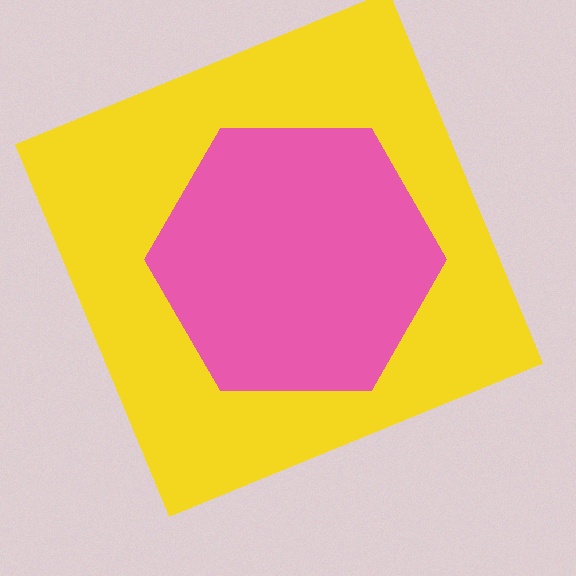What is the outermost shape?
The yellow square.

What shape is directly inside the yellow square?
The pink hexagon.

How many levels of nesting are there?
2.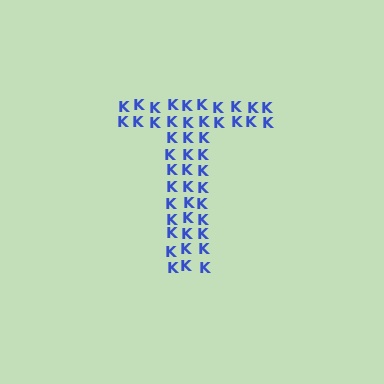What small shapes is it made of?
It is made of small letter K's.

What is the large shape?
The large shape is the letter T.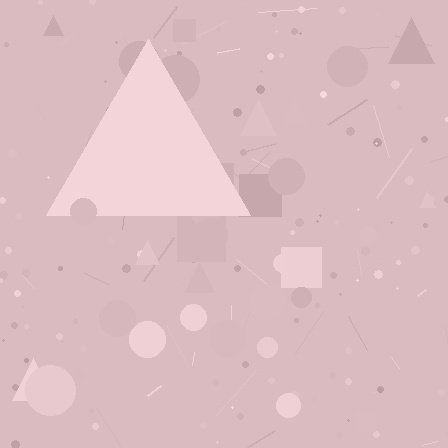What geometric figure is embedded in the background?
A triangle is embedded in the background.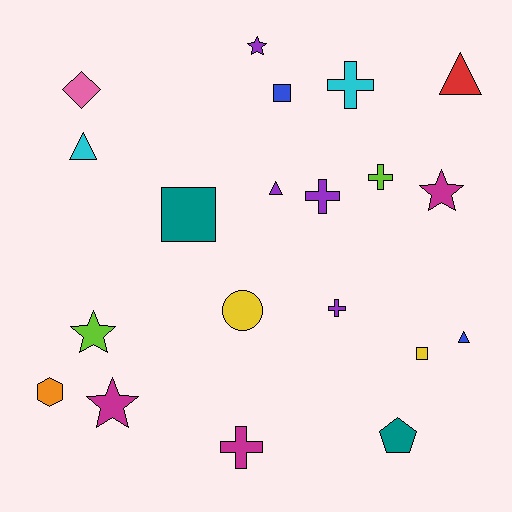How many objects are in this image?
There are 20 objects.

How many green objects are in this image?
There are no green objects.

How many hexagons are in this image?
There is 1 hexagon.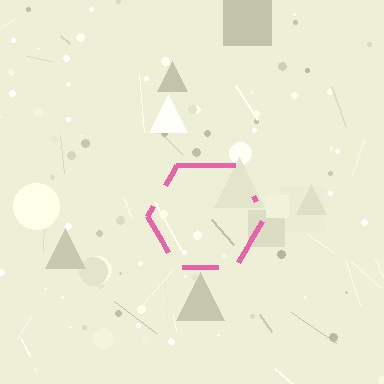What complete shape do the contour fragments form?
The contour fragments form a hexagon.